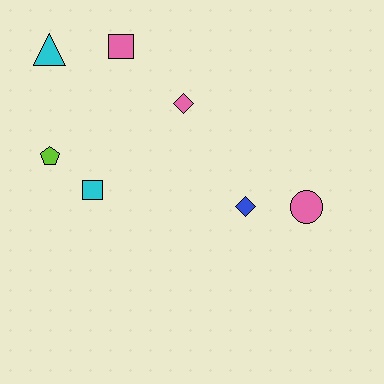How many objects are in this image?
There are 7 objects.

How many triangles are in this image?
There is 1 triangle.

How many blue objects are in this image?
There is 1 blue object.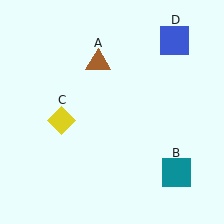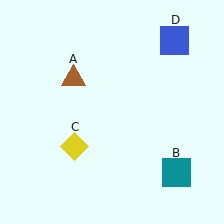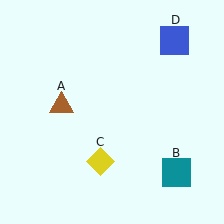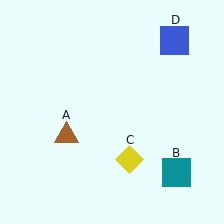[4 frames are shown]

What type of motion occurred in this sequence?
The brown triangle (object A), yellow diamond (object C) rotated counterclockwise around the center of the scene.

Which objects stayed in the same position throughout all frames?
Teal square (object B) and blue square (object D) remained stationary.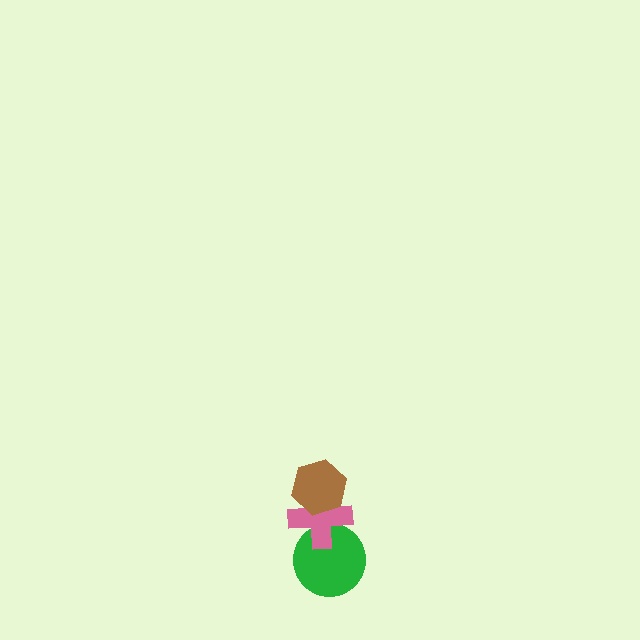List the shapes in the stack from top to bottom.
From top to bottom: the brown hexagon, the pink cross, the green circle.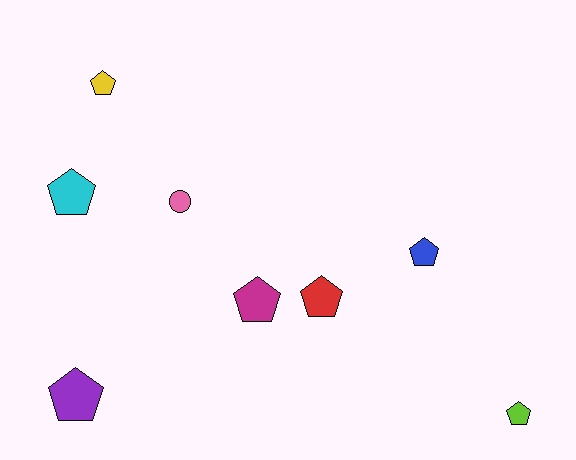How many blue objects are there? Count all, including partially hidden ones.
There is 1 blue object.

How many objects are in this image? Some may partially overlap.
There are 8 objects.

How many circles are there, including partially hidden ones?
There is 1 circle.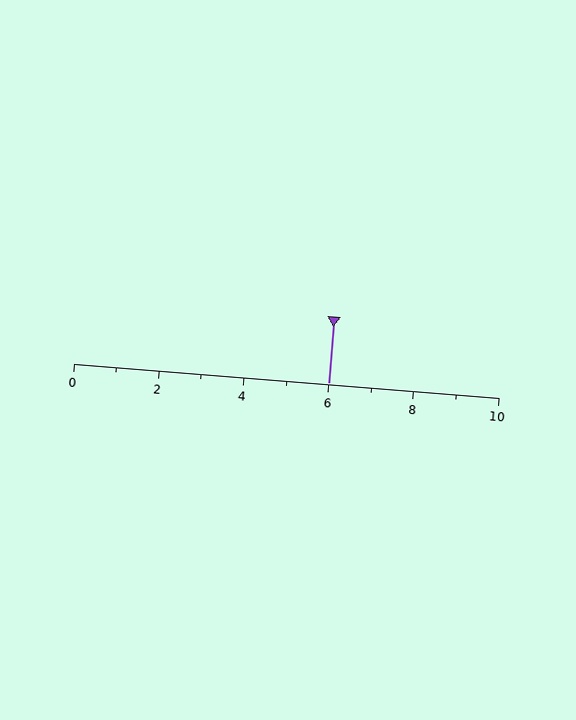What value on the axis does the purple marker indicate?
The marker indicates approximately 6.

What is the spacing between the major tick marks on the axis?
The major ticks are spaced 2 apart.